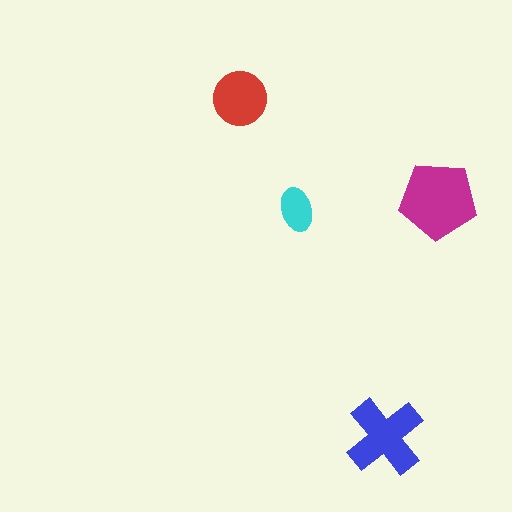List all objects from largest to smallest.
The magenta pentagon, the blue cross, the red circle, the cyan ellipse.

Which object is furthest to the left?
The red circle is leftmost.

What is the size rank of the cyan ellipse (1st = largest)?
4th.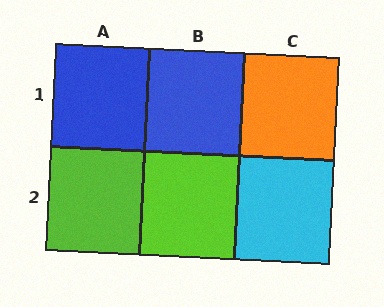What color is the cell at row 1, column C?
Orange.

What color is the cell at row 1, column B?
Blue.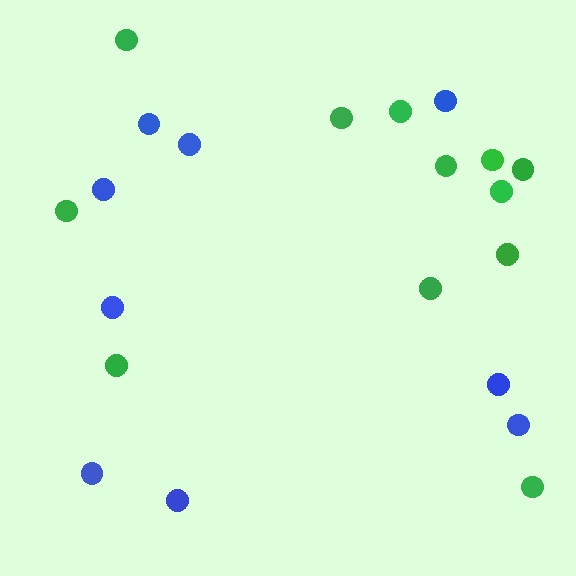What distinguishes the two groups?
There are 2 groups: one group of blue circles (9) and one group of green circles (12).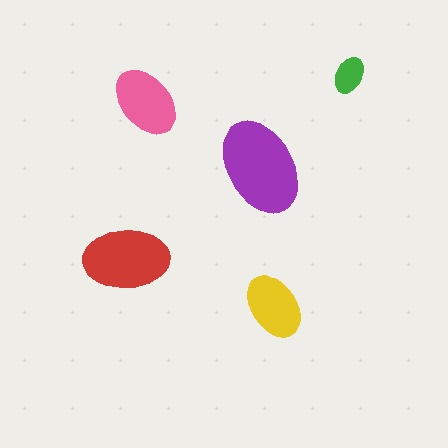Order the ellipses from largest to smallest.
the purple one, the red one, the pink one, the yellow one, the green one.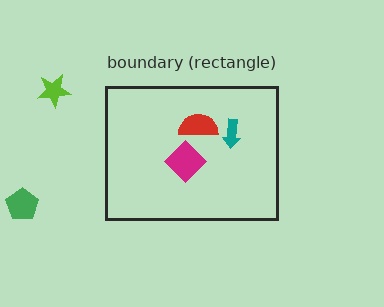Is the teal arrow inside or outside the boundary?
Inside.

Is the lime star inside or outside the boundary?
Outside.